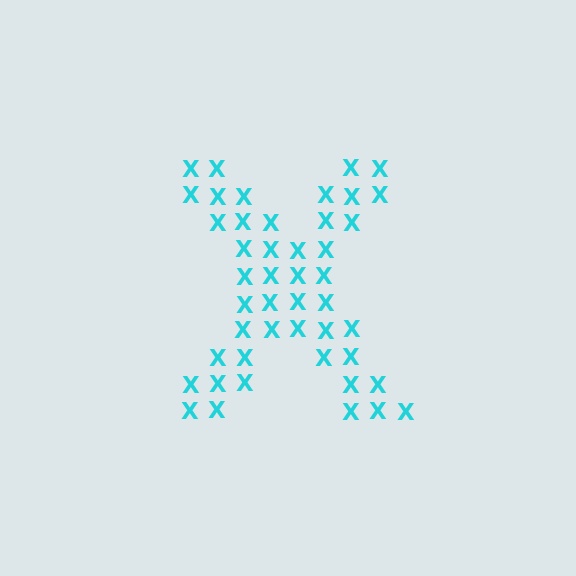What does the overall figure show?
The overall figure shows the letter X.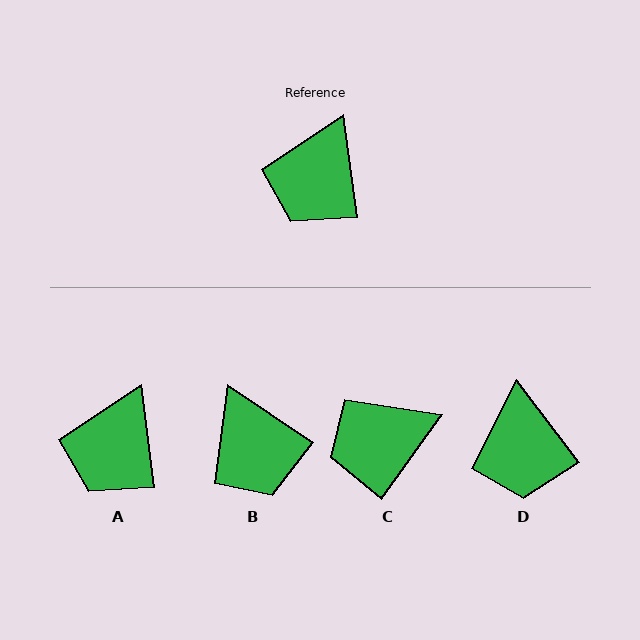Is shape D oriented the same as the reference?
No, it is off by about 30 degrees.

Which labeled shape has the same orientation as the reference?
A.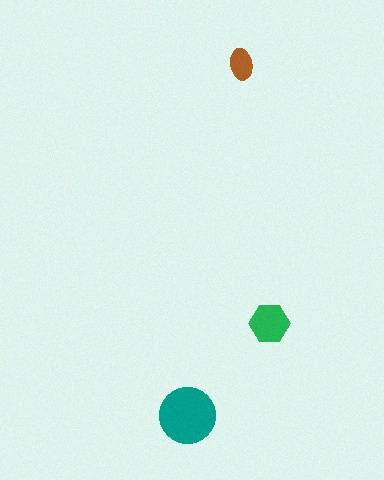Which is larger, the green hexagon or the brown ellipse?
The green hexagon.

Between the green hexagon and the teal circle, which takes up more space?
The teal circle.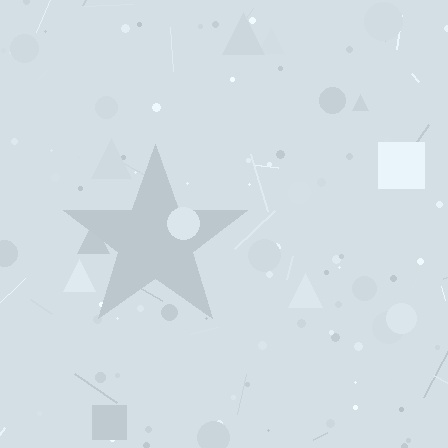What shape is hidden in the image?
A star is hidden in the image.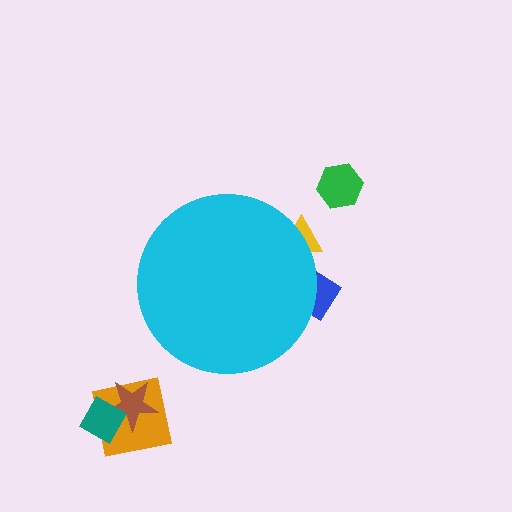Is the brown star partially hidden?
No, the brown star is fully visible.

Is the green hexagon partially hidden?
No, the green hexagon is fully visible.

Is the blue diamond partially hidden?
Yes, the blue diamond is partially hidden behind the cyan circle.